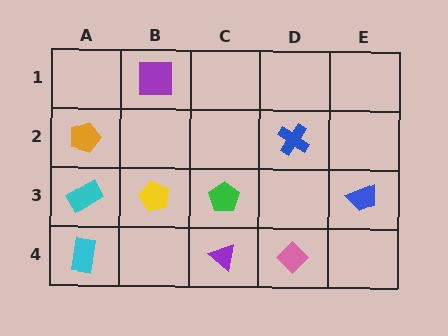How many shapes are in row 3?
4 shapes.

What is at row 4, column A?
A cyan rectangle.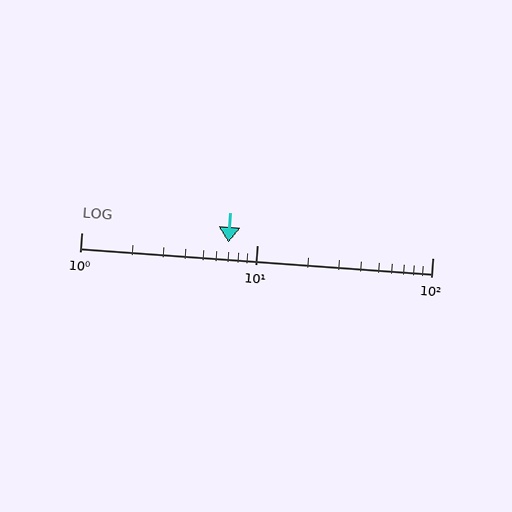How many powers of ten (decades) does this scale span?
The scale spans 2 decades, from 1 to 100.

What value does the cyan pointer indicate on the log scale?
The pointer indicates approximately 6.9.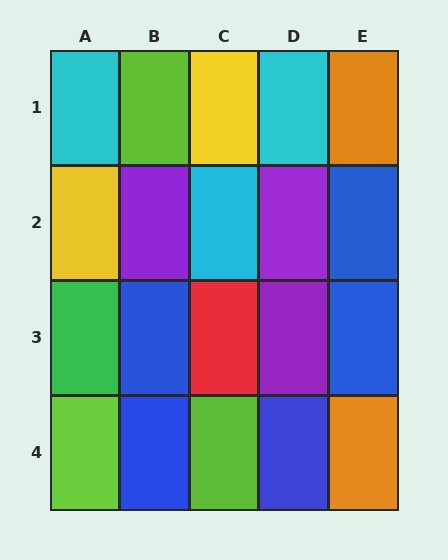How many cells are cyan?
3 cells are cyan.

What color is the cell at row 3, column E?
Blue.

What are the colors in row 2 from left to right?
Yellow, purple, cyan, purple, blue.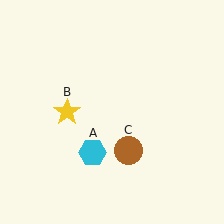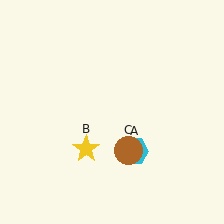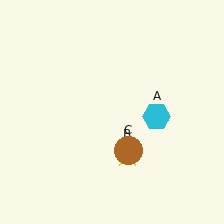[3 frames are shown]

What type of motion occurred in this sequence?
The cyan hexagon (object A), yellow star (object B) rotated counterclockwise around the center of the scene.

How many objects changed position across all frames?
2 objects changed position: cyan hexagon (object A), yellow star (object B).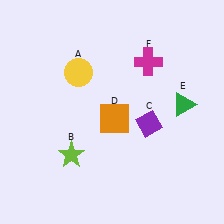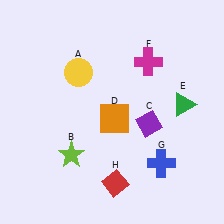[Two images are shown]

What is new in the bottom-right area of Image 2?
A blue cross (G) was added in the bottom-right area of Image 2.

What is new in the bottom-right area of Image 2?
A red diamond (H) was added in the bottom-right area of Image 2.